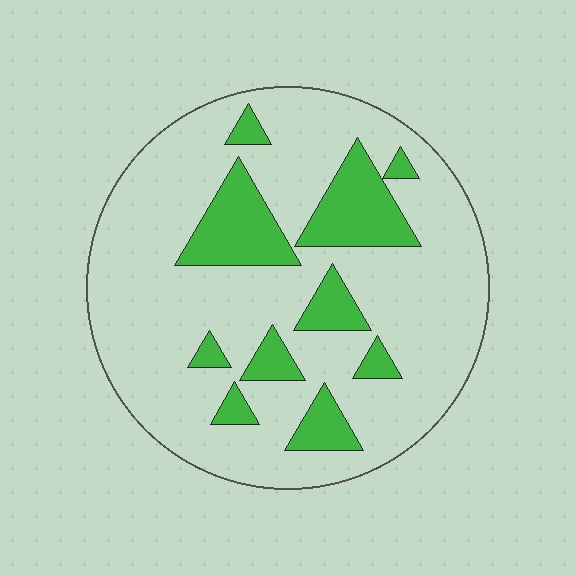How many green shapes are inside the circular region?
10.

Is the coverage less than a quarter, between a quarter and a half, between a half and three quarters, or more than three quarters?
Less than a quarter.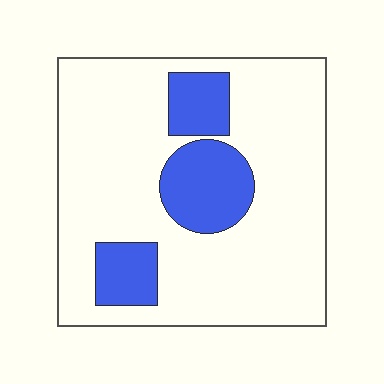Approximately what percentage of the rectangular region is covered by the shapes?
Approximately 20%.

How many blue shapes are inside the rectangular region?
3.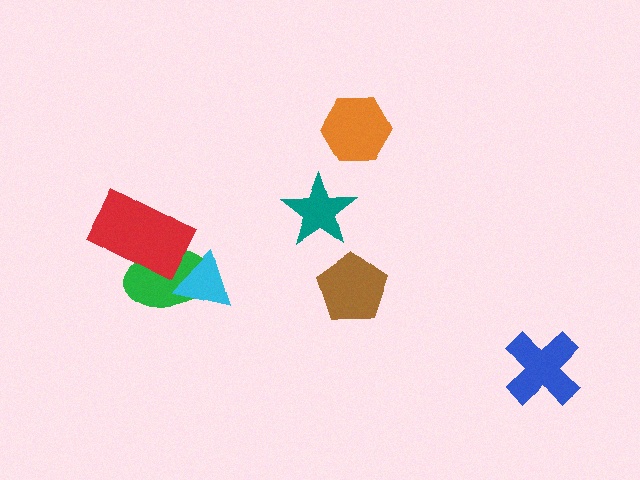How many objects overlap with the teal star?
0 objects overlap with the teal star.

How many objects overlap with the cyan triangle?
1 object overlaps with the cyan triangle.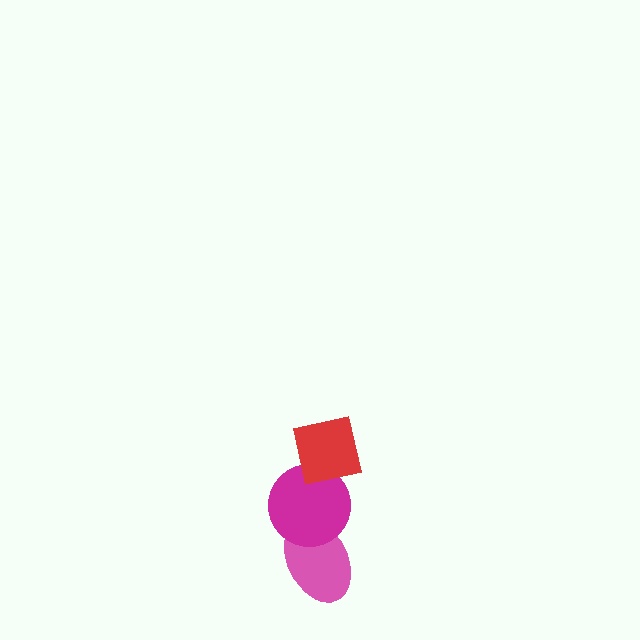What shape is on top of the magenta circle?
The red square is on top of the magenta circle.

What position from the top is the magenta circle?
The magenta circle is 2nd from the top.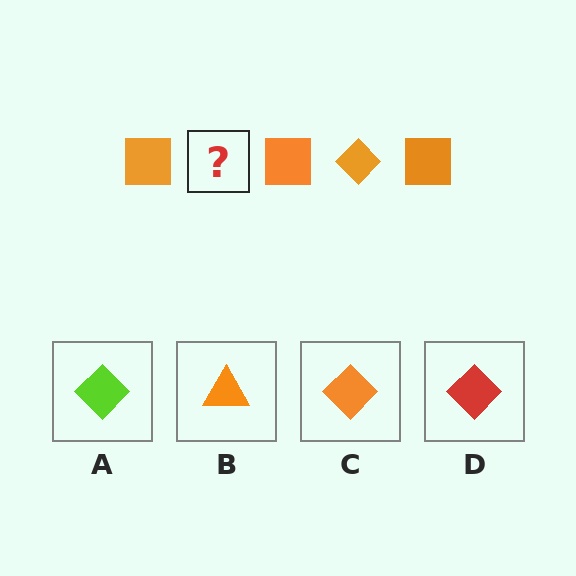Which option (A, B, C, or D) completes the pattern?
C.